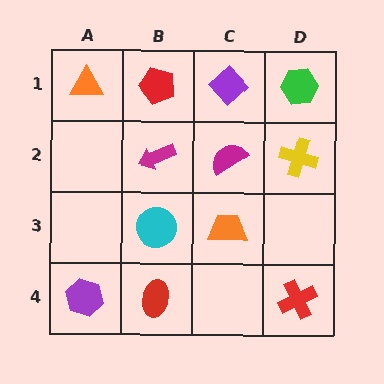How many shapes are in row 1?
4 shapes.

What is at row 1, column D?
A green hexagon.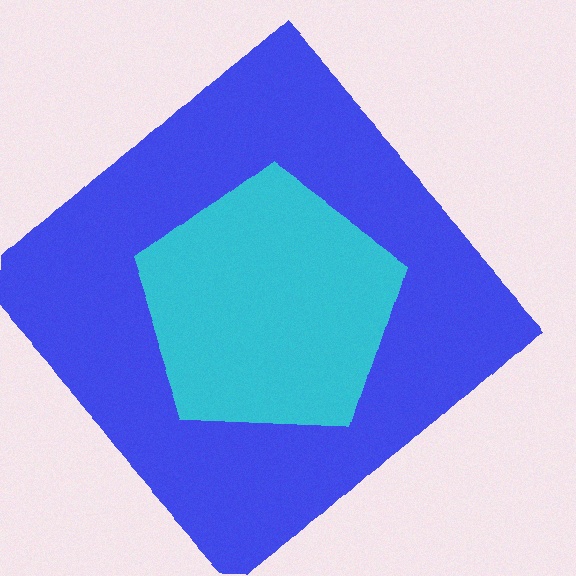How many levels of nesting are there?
2.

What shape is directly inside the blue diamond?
The cyan pentagon.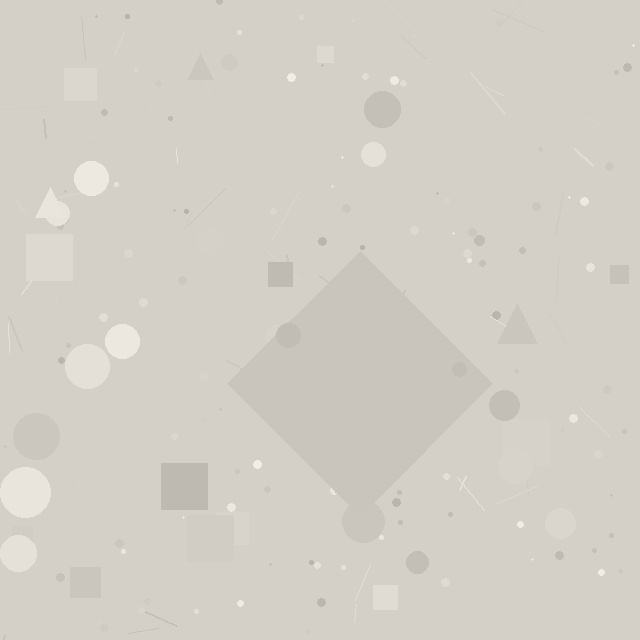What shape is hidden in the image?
A diamond is hidden in the image.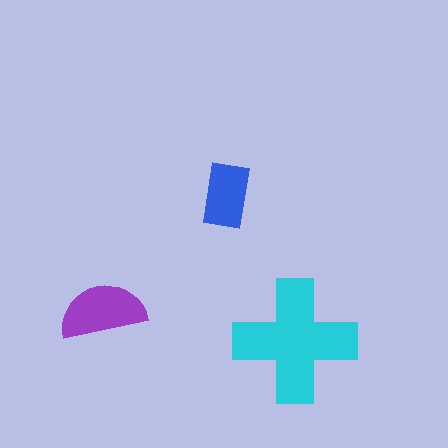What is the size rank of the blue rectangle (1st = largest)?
3rd.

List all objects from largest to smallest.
The cyan cross, the purple semicircle, the blue rectangle.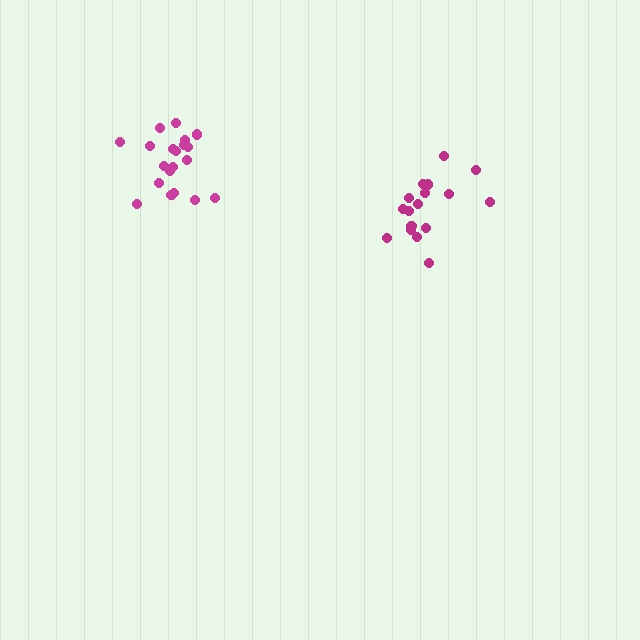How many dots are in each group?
Group 1: 17 dots, Group 2: 20 dots (37 total).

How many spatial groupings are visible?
There are 2 spatial groupings.